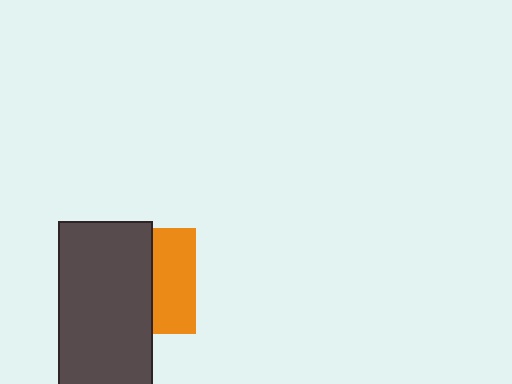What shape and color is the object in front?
The object in front is a dark gray rectangle.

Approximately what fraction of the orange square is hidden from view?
Roughly 60% of the orange square is hidden behind the dark gray rectangle.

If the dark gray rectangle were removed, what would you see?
You would see the complete orange square.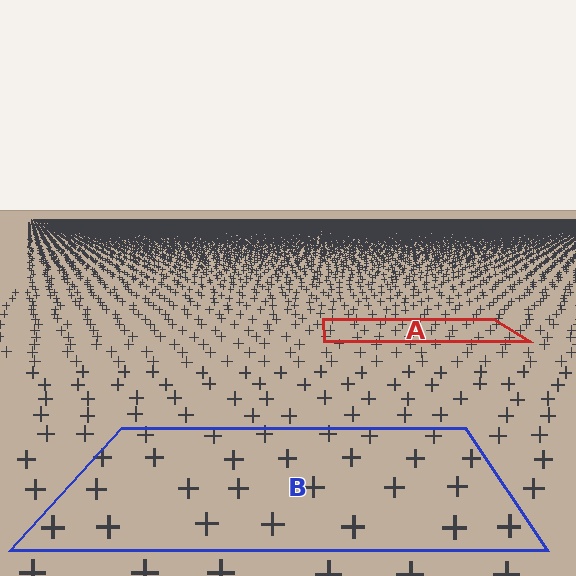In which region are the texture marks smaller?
The texture marks are smaller in region A, because it is farther away.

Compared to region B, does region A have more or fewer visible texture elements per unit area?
Region A has more texture elements per unit area — they are packed more densely because it is farther away.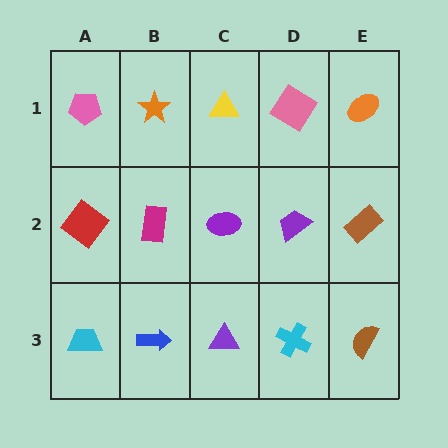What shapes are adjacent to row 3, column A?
A red diamond (row 2, column A), a blue arrow (row 3, column B).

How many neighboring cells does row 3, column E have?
2.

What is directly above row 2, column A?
A pink pentagon.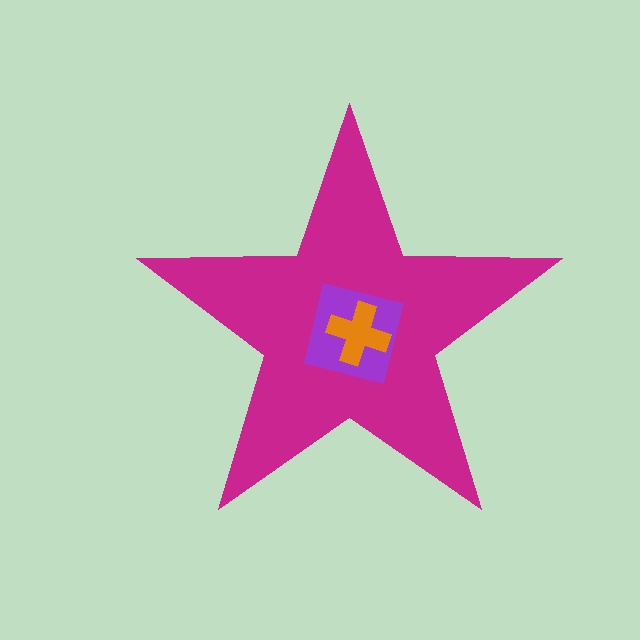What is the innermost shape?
The orange cross.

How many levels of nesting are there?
3.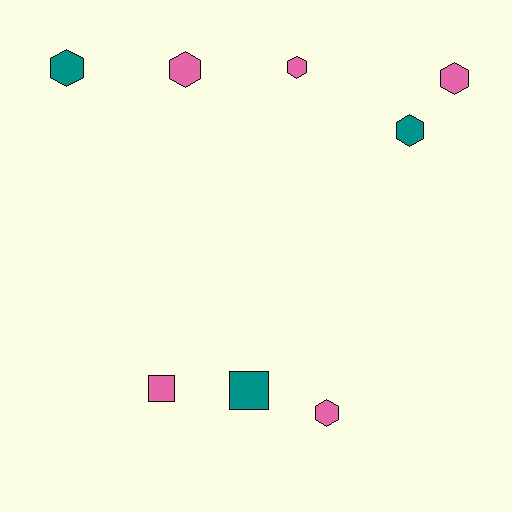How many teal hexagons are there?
There are 2 teal hexagons.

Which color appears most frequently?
Pink, with 5 objects.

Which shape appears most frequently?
Hexagon, with 6 objects.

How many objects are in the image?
There are 8 objects.